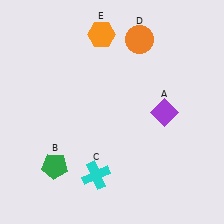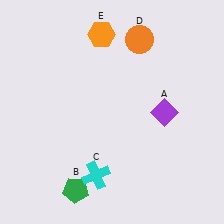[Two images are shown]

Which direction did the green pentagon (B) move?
The green pentagon (B) moved down.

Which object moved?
The green pentagon (B) moved down.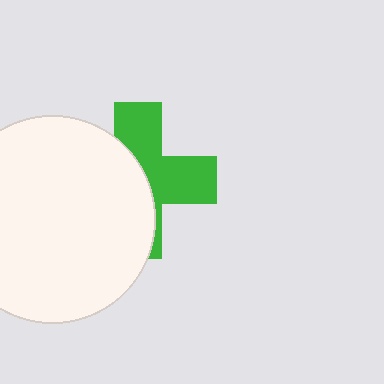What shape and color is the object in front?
The object in front is a white circle.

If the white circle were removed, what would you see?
You would see the complete green cross.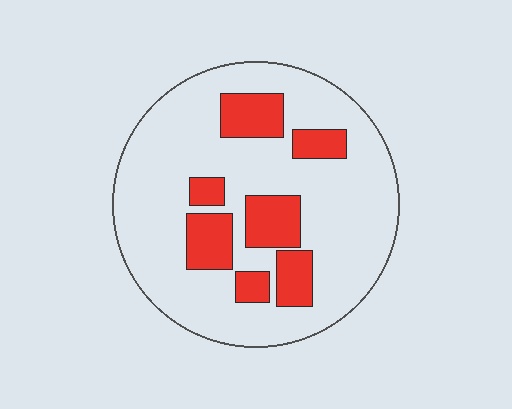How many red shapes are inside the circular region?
7.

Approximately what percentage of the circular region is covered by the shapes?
Approximately 20%.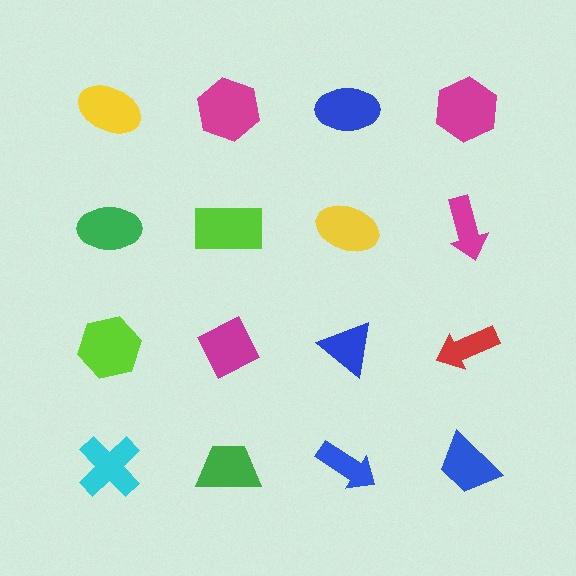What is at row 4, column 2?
A green trapezoid.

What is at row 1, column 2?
A magenta hexagon.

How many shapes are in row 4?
4 shapes.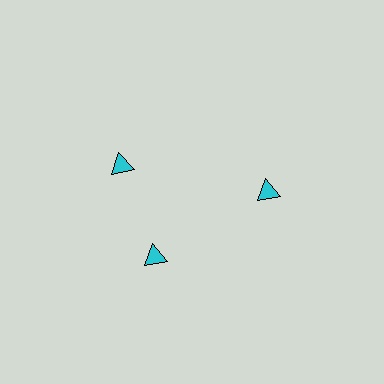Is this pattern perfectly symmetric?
No. The 3 cyan triangles are arranged in a ring, but one element near the 11 o'clock position is rotated out of alignment along the ring, breaking the 3-fold rotational symmetry.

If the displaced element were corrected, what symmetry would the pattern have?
It would have 3-fold rotational symmetry — the pattern would map onto itself every 120 degrees.